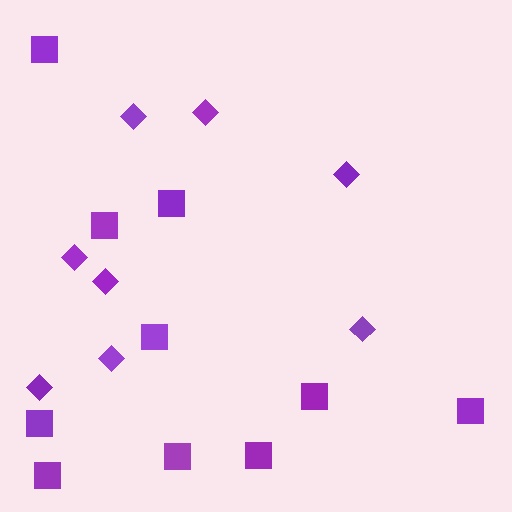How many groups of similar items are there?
There are 2 groups: one group of diamonds (8) and one group of squares (10).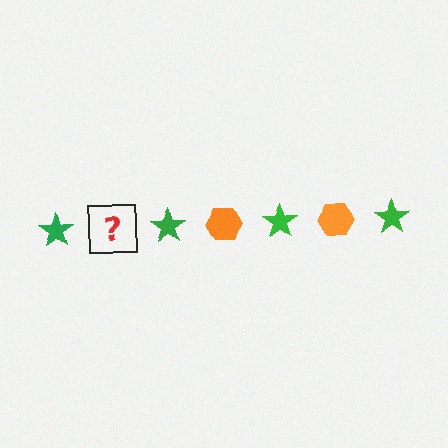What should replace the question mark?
The question mark should be replaced with an orange hexagon.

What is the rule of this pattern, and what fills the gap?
The rule is that the pattern alternates between green star and orange hexagon. The gap should be filled with an orange hexagon.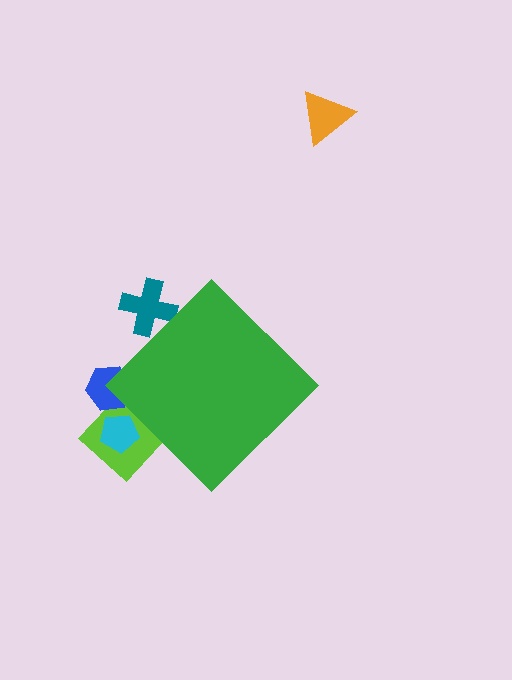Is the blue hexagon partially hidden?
Yes, the blue hexagon is partially hidden behind the green diamond.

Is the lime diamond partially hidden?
Yes, the lime diamond is partially hidden behind the green diamond.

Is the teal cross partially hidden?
Yes, the teal cross is partially hidden behind the green diamond.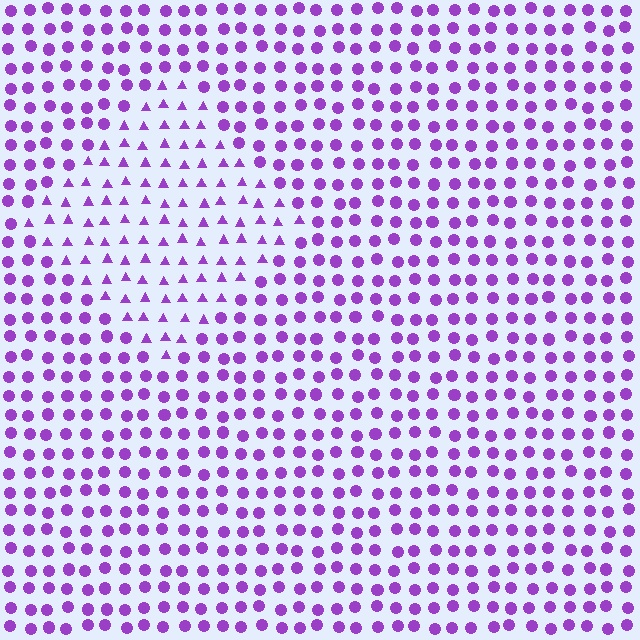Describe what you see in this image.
The image is filled with small purple elements arranged in a uniform grid. A diamond-shaped region contains triangles, while the surrounding area contains circles. The boundary is defined purely by the change in element shape.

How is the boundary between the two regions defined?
The boundary is defined by a change in element shape: triangles inside vs. circles outside. All elements share the same color and spacing.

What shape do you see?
I see a diamond.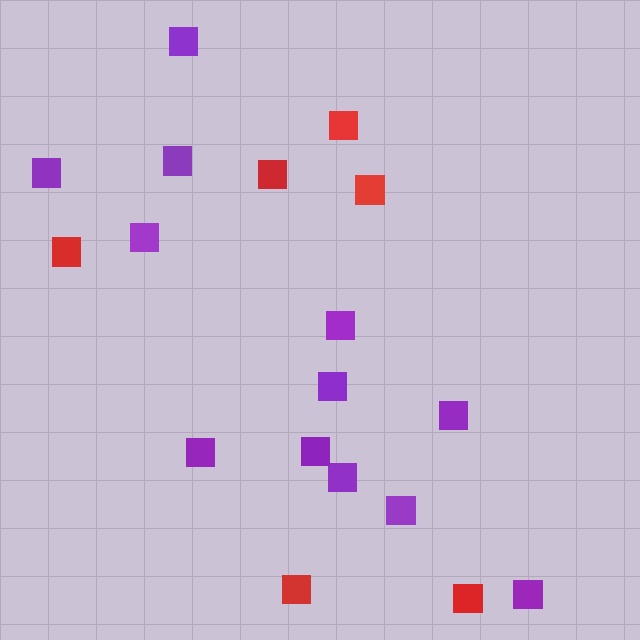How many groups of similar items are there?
There are 2 groups: one group of red squares (6) and one group of purple squares (12).